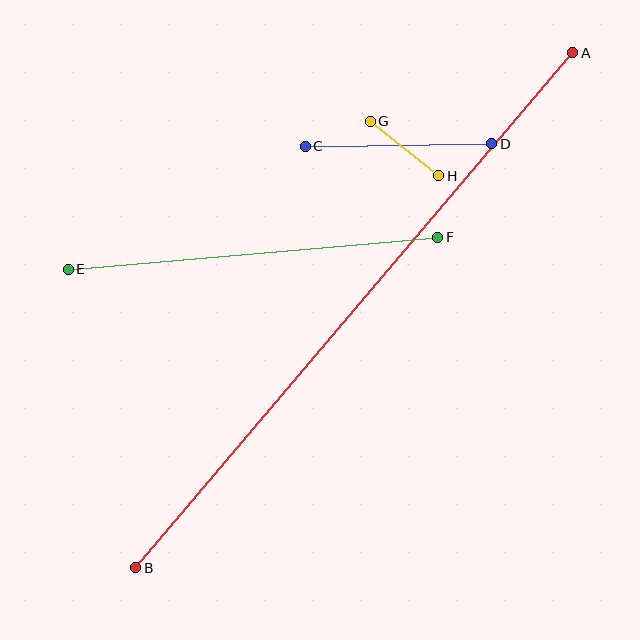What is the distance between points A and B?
The distance is approximately 676 pixels.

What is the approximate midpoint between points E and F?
The midpoint is at approximately (253, 253) pixels.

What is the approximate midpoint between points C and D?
The midpoint is at approximately (398, 145) pixels.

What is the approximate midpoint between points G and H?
The midpoint is at approximately (405, 148) pixels.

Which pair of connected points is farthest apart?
Points A and B are farthest apart.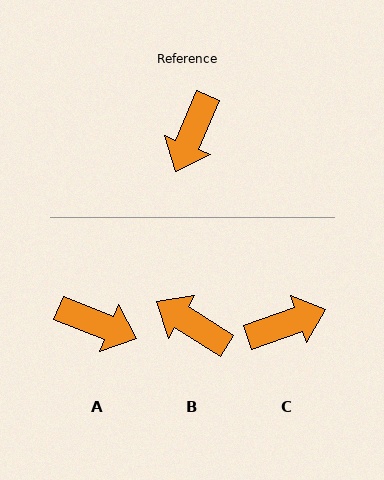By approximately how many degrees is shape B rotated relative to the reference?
Approximately 99 degrees clockwise.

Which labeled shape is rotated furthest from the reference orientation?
C, about 133 degrees away.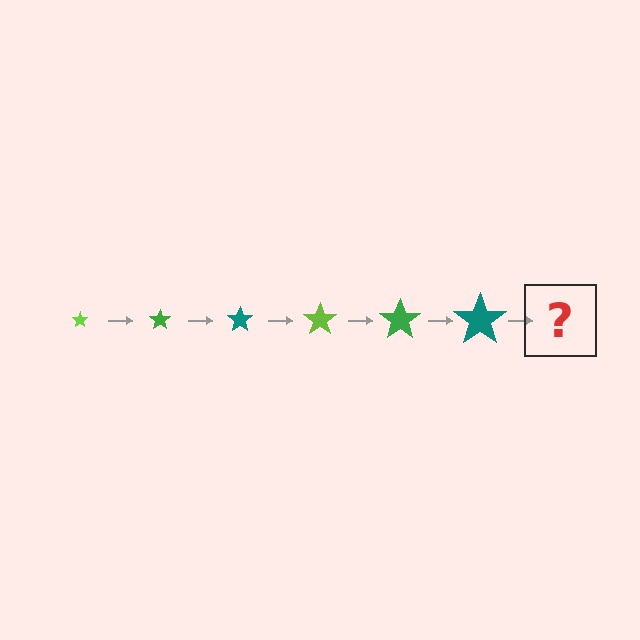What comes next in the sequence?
The next element should be a lime star, larger than the previous one.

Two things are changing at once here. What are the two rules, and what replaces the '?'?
The two rules are that the star grows larger each step and the color cycles through lime, green, and teal. The '?' should be a lime star, larger than the previous one.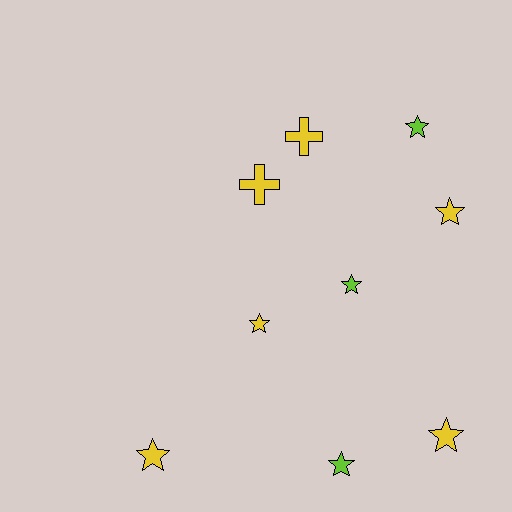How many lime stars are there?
There are 3 lime stars.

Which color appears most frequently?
Yellow, with 6 objects.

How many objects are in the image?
There are 9 objects.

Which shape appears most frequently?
Star, with 7 objects.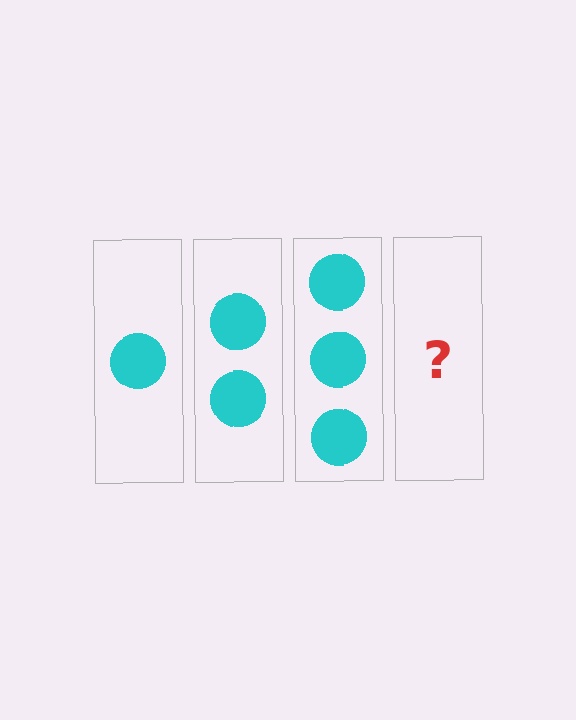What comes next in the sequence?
The next element should be 4 circles.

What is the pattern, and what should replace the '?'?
The pattern is that each step adds one more circle. The '?' should be 4 circles.